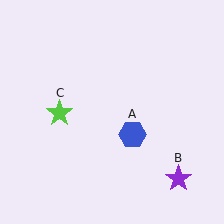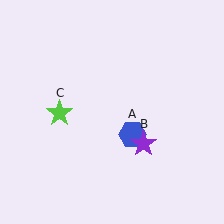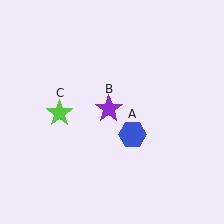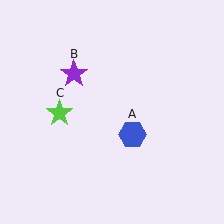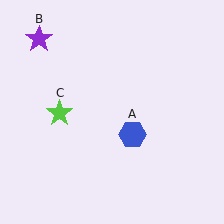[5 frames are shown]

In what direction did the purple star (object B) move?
The purple star (object B) moved up and to the left.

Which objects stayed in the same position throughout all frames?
Blue hexagon (object A) and lime star (object C) remained stationary.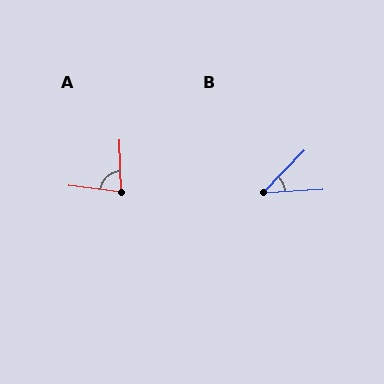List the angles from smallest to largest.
B (42°), A (82°).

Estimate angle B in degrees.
Approximately 42 degrees.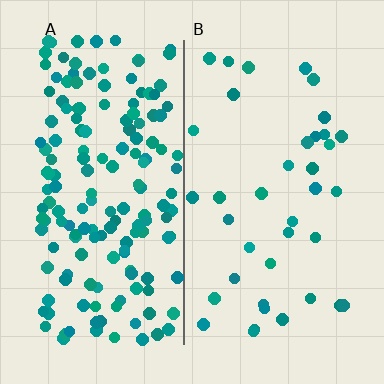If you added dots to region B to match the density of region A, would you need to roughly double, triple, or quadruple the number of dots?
Approximately quadruple.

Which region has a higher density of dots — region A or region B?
A (the left).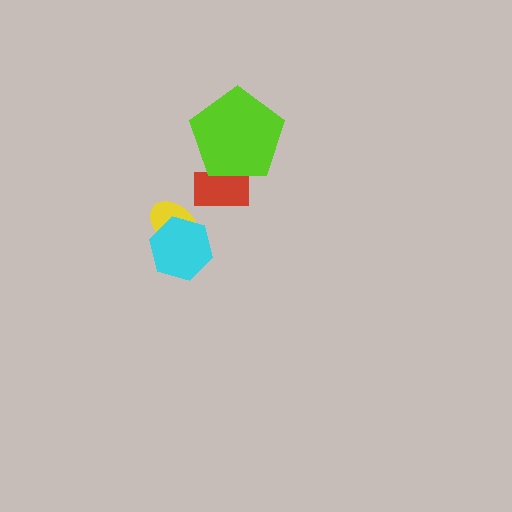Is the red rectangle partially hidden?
Yes, it is partially covered by another shape.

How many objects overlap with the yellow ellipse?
1 object overlaps with the yellow ellipse.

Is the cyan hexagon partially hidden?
No, no other shape covers it.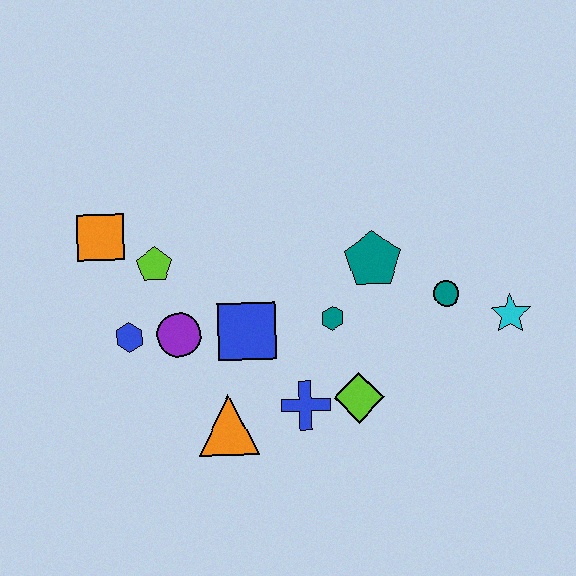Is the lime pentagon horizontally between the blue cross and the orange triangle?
No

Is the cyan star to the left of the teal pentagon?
No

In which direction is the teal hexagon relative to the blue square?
The teal hexagon is to the right of the blue square.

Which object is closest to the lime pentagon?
The orange square is closest to the lime pentagon.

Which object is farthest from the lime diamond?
The orange square is farthest from the lime diamond.